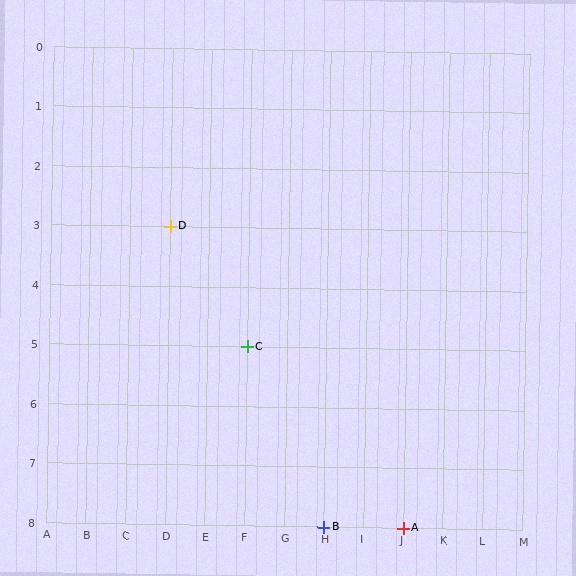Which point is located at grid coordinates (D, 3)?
Point D is at (D, 3).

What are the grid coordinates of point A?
Point A is at grid coordinates (J, 8).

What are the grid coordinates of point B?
Point B is at grid coordinates (H, 8).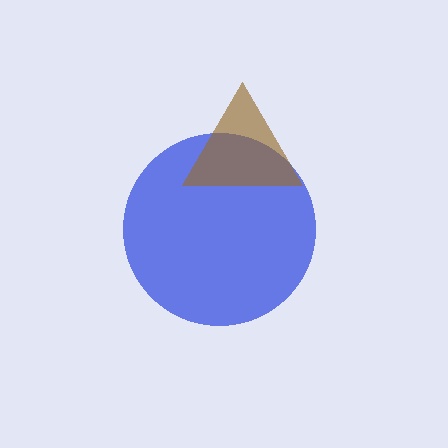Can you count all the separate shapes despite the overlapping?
Yes, there are 2 separate shapes.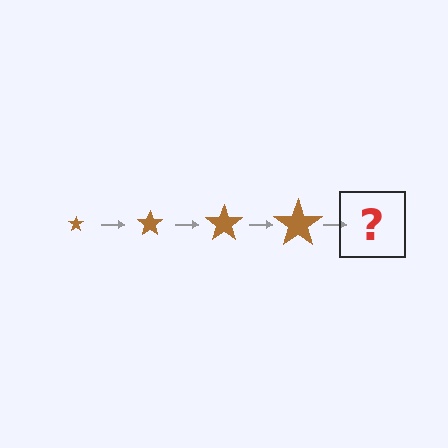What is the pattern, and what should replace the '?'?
The pattern is that the star gets progressively larger each step. The '?' should be a brown star, larger than the previous one.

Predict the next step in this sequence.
The next step is a brown star, larger than the previous one.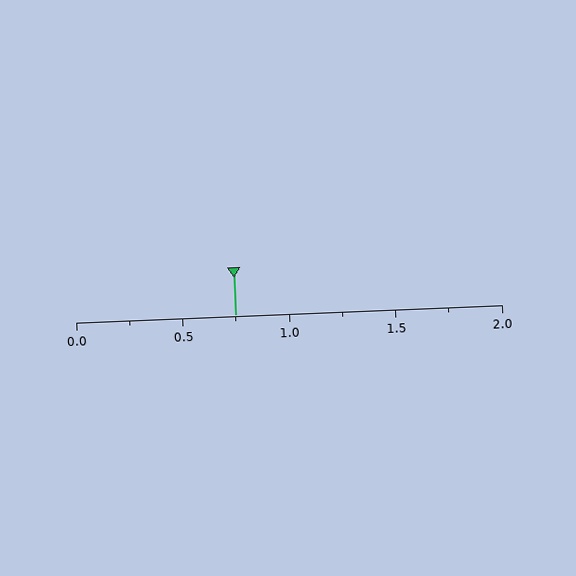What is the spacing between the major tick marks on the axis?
The major ticks are spaced 0.5 apart.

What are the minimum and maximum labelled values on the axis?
The axis runs from 0.0 to 2.0.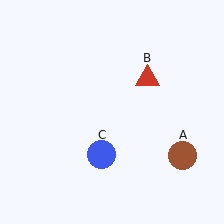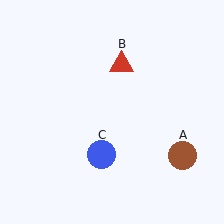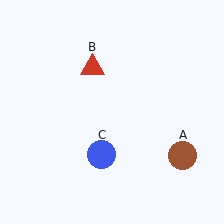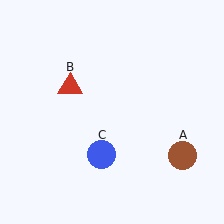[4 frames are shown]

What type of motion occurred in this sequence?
The red triangle (object B) rotated counterclockwise around the center of the scene.